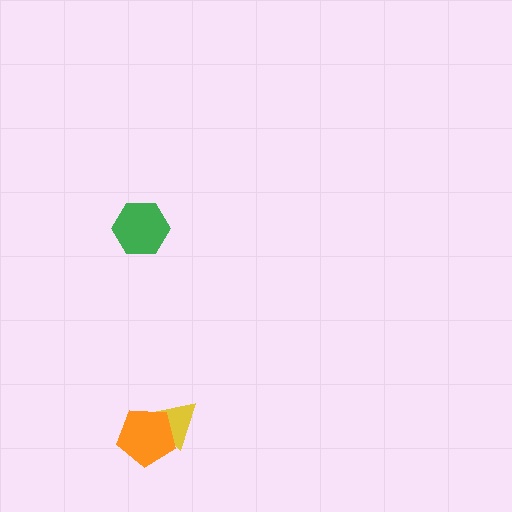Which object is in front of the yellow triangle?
The orange pentagon is in front of the yellow triangle.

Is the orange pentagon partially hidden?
No, no other shape covers it.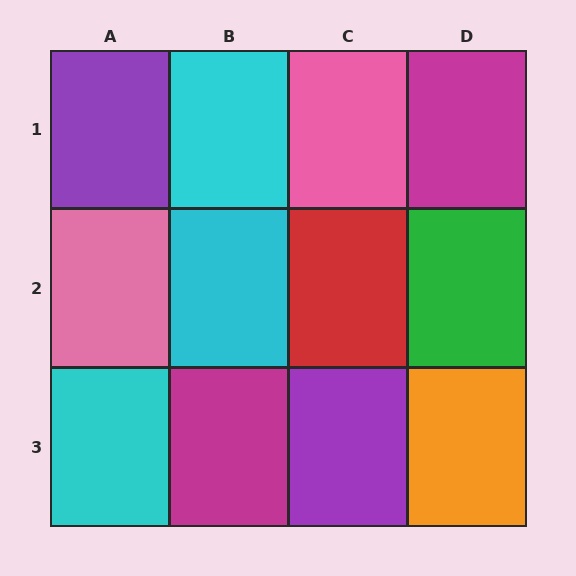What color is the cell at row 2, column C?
Red.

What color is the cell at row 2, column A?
Pink.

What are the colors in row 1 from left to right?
Purple, cyan, pink, magenta.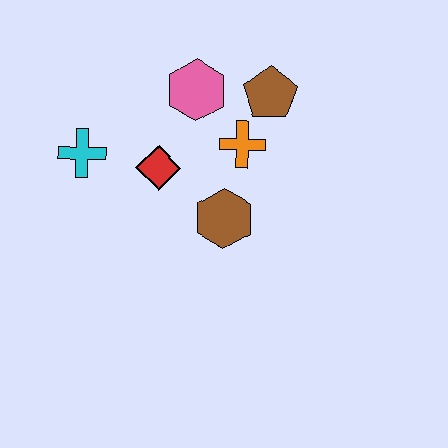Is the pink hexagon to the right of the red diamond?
Yes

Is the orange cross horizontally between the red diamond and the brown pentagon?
Yes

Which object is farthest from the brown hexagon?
The cyan cross is farthest from the brown hexagon.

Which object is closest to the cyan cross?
The red diamond is closest to the cyan cross.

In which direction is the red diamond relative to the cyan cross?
The red diamond is to the right of the cyan cross.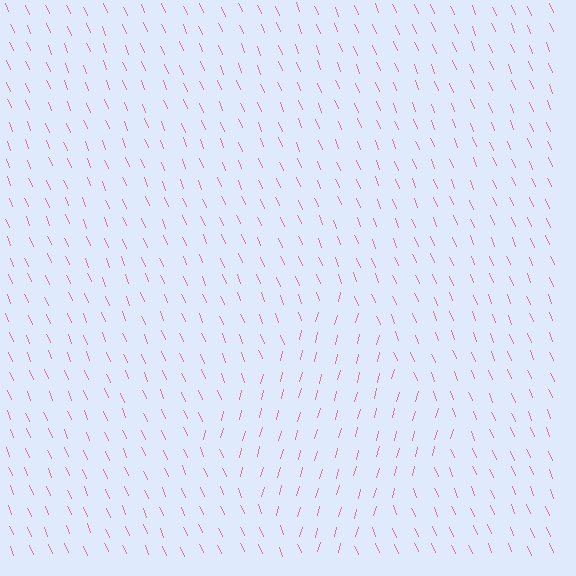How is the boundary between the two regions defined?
The boundary is defined purely by a change in line orientation (approximately 38 degrees difference). All lines are the same color and thickness.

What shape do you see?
I see a diamond.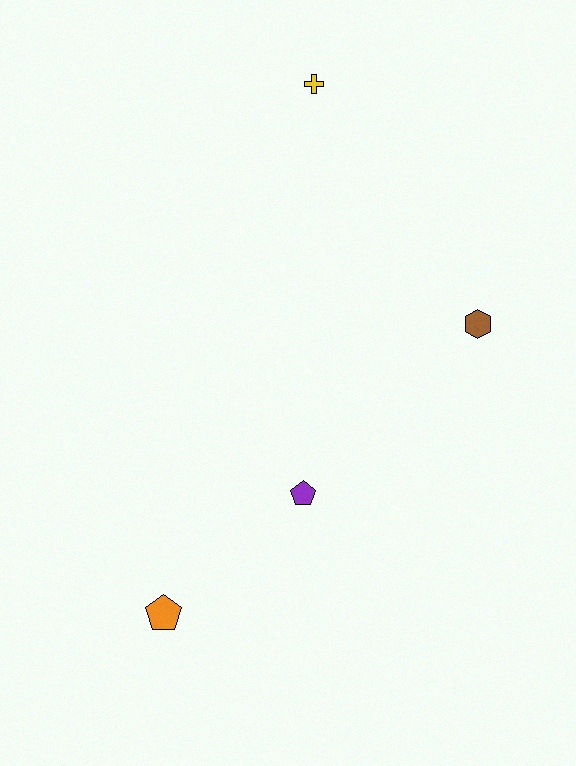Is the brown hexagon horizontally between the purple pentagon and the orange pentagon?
No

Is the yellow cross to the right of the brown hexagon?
No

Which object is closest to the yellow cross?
The brown hexagon is closest to the yellow cross.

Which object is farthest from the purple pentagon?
The yellow cross is farthest from the purple pentagon.